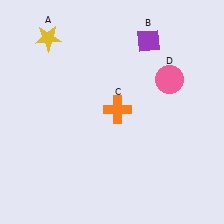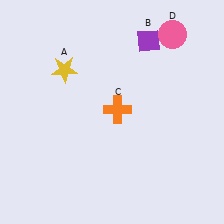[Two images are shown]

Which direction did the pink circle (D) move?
The pink circle (D) moved up.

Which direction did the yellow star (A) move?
The yellow star (A) moved down.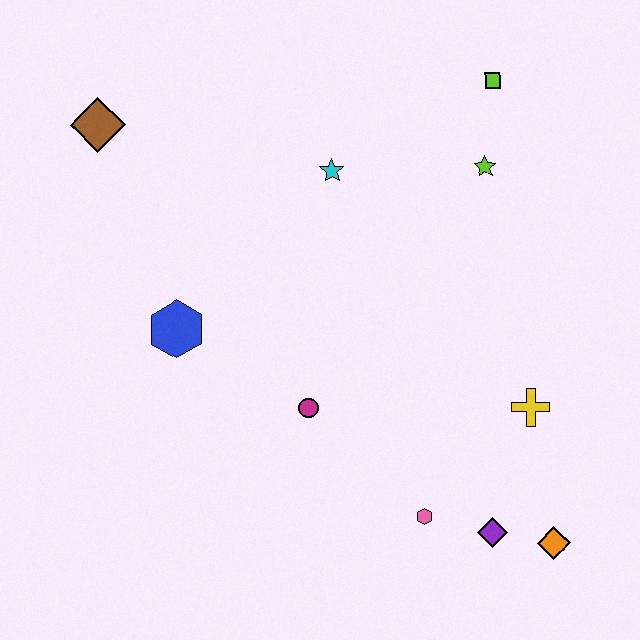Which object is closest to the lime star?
The lime square is closest to the lime star.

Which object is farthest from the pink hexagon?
The brown diamond is farthest from the pink hexagon.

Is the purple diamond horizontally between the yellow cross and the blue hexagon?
Yes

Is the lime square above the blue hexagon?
Yes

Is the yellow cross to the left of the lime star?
No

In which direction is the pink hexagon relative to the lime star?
The pink hexagon is below the lime star.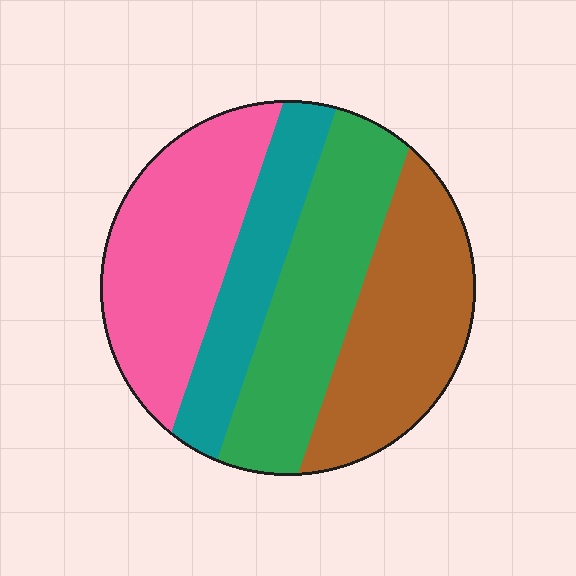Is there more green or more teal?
Green.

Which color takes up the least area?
Teal, at roughly 15%.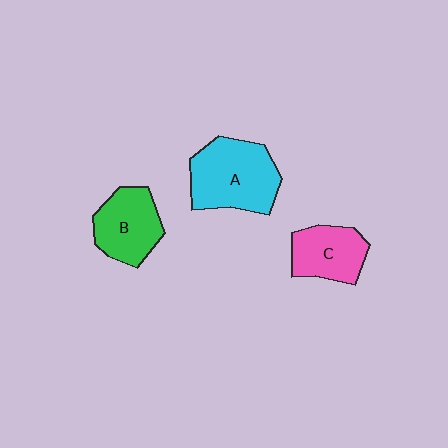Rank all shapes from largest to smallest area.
From largest to smallest: A (cyan), B (green), C (pink).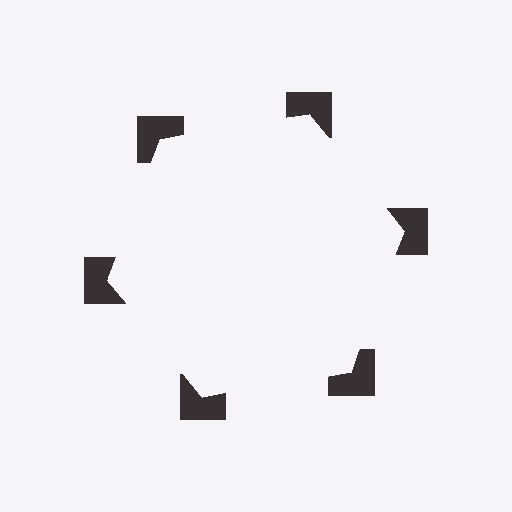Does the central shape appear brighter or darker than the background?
It typically appears slightly brighter than the background, even though no actual brightness change is drawn.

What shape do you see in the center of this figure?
An illusory hexagon — its edges are inferred from the aligned wedge cuts in the notched squares, not physically drawn.